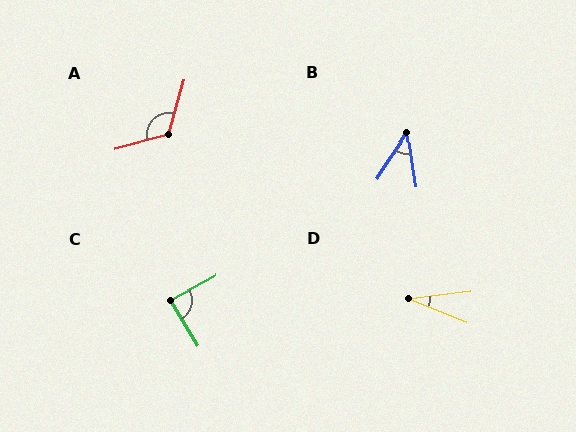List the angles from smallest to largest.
D (28°), B (43°), C (87°), A (121°).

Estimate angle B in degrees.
Approximately 43 degrees.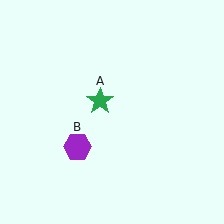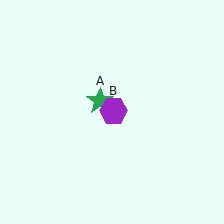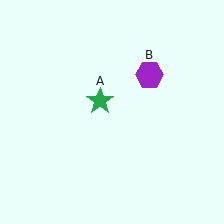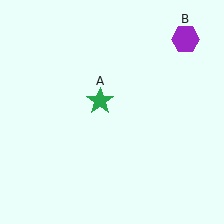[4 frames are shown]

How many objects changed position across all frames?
1 object changed position: purple hexagon (object B).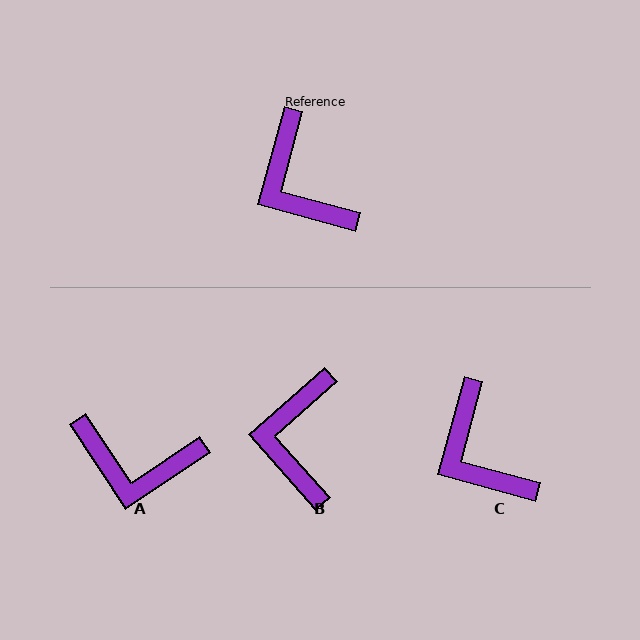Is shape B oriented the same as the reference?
No, it is off by about 33 degrees.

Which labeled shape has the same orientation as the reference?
C.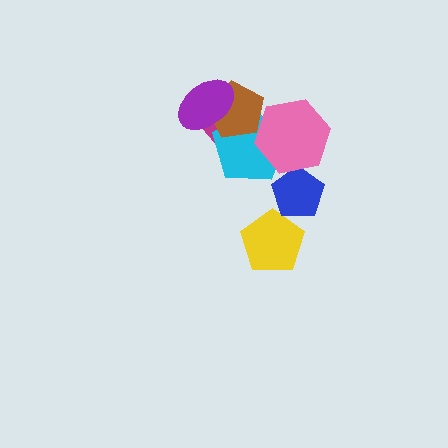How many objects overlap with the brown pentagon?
4 objects overlap with the brown pentagon.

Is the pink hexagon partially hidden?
No, no other shape covers it.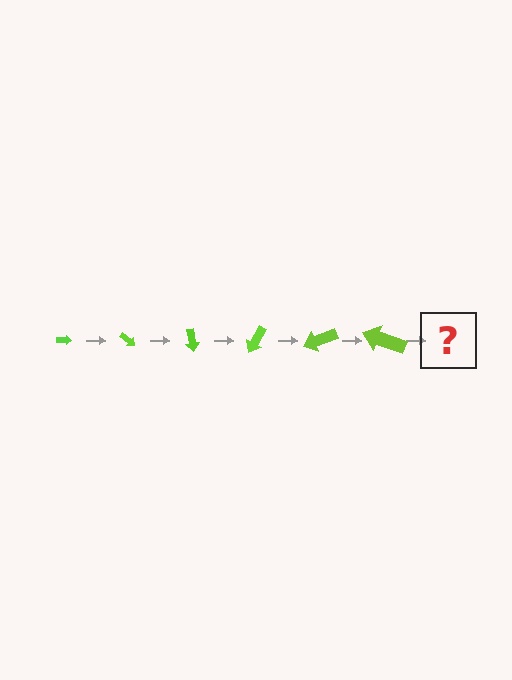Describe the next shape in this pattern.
It should be an arrow, larger than the previous one and rotated 240 degrees from the start.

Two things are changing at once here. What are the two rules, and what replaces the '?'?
The two rules are that the arrow grows larger each step and it rotates 40 degrees each step. The '?' should be an arrow, larger than the previous one and rotated 240 degrees from the start.